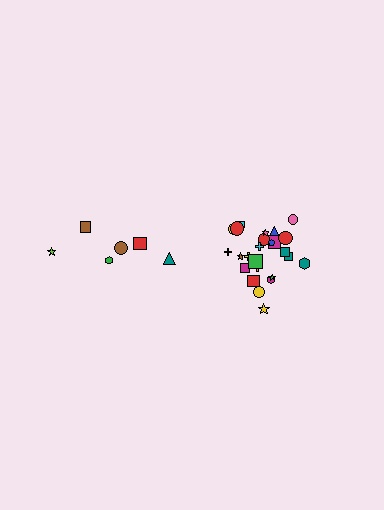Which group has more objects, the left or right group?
The right group.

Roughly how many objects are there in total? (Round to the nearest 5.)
Roughly 30 objects in total.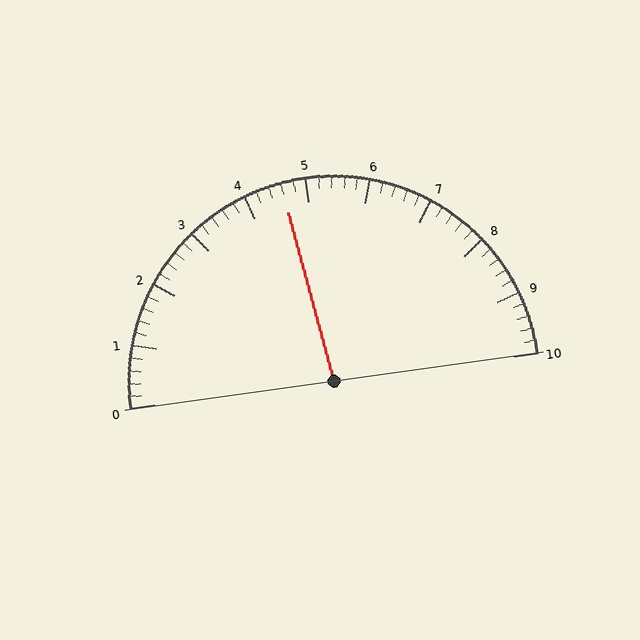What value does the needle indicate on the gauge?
The needle indicates approximately 4.6.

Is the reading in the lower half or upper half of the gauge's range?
The reading is in the lower half of the range (0 to 10).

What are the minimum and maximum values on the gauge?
The gauge ranges from 0 to 10.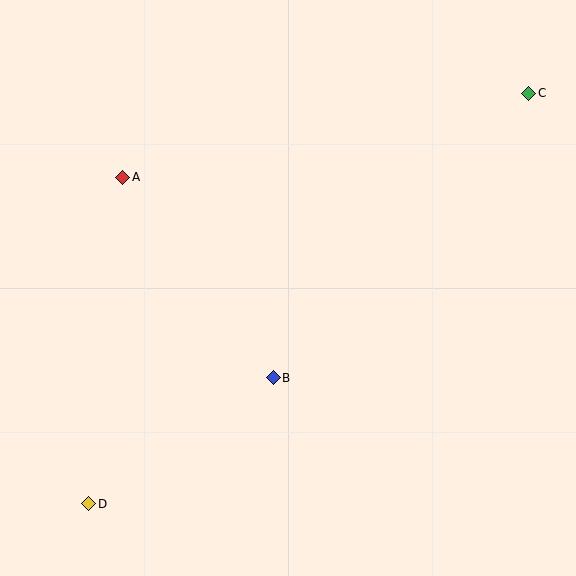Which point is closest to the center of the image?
Point B at (273, 378) is closest to the center.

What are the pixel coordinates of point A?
Point A is at (123, 177).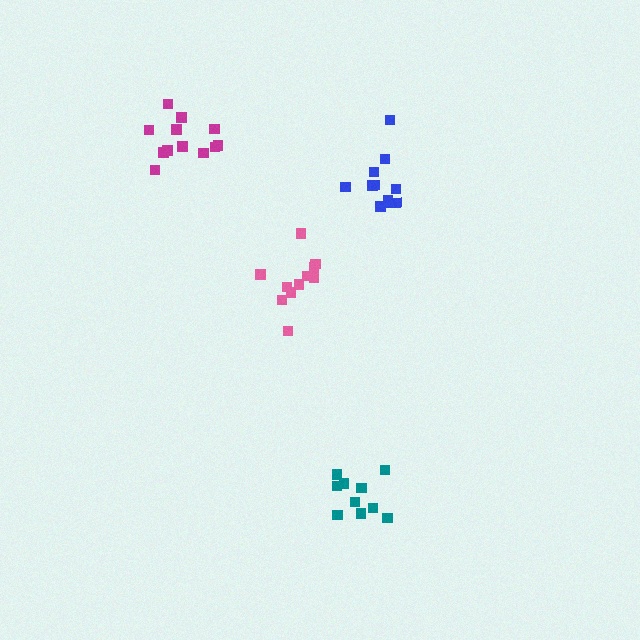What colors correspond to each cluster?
The clusters are colored: blue, pink, teal, magenta.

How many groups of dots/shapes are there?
There are 4 groups.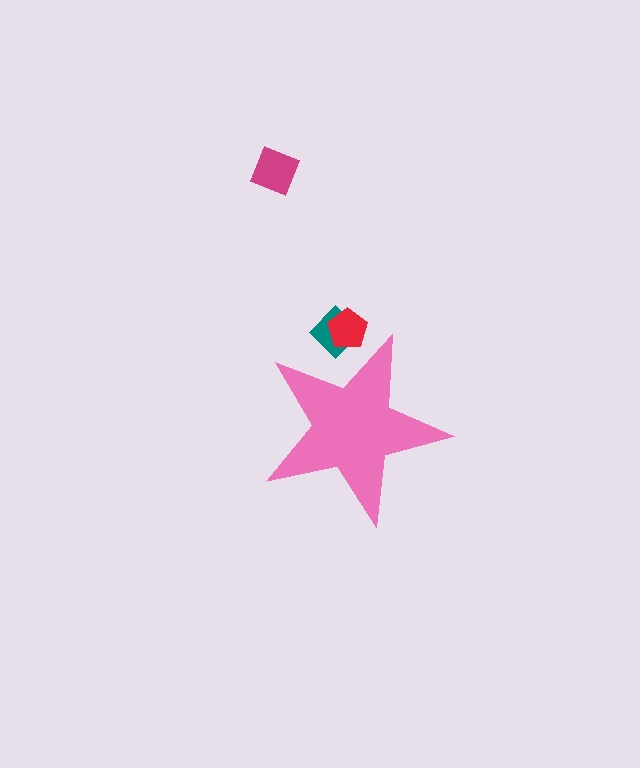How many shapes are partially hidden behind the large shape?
2 shapes are partially hidden.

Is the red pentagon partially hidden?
Yes, the red pentagon is partially hidden behind the pink star.